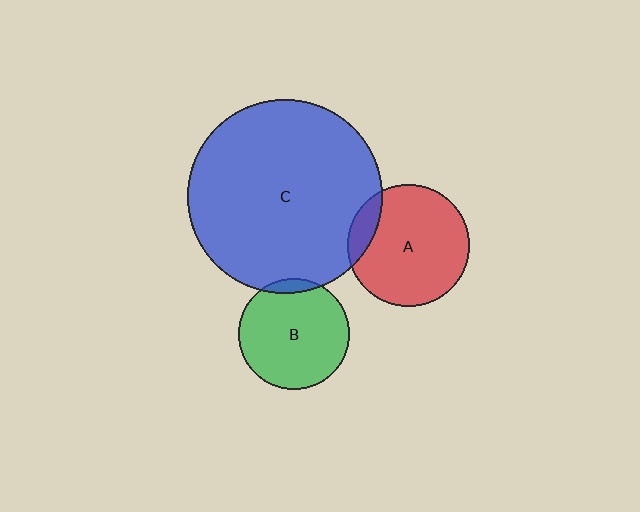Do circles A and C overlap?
Yes.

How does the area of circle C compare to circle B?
Approximately 3.1 times.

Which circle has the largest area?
Circle C (blue).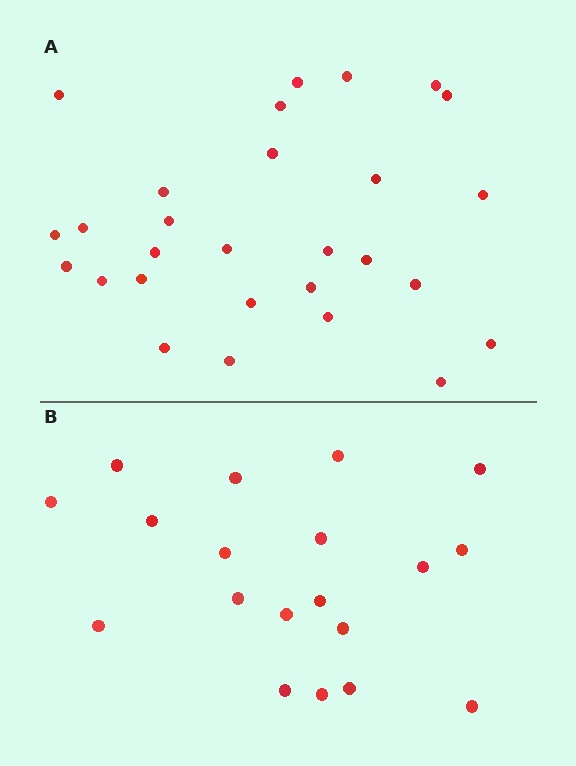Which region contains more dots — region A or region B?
Region A (the top region) has more dots.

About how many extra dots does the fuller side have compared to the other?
Region A has roughly 8 or so more dots than region B.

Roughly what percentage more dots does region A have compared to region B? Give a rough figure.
About 45% more.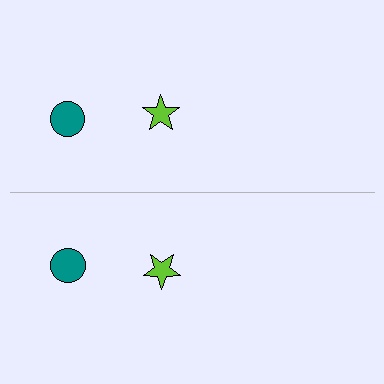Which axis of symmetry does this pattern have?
The pattern has a horizontal axis of symmetry running through the center of the image.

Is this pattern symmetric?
Yes, this pattern has bilateral (reflection) symmetry.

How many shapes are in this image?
There are 4 shapes in this image.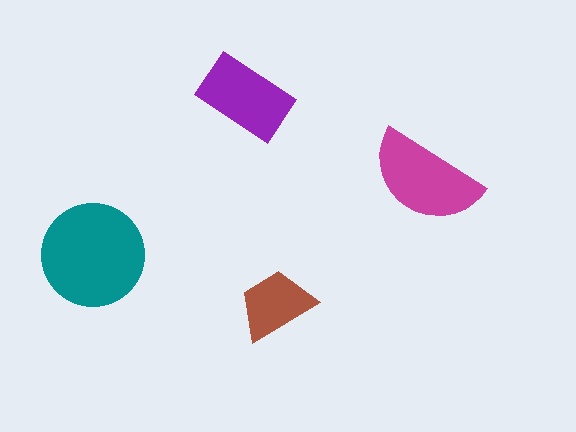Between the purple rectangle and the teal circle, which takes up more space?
The teal circle.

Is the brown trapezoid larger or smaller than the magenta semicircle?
Smaller.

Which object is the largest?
The teal circle.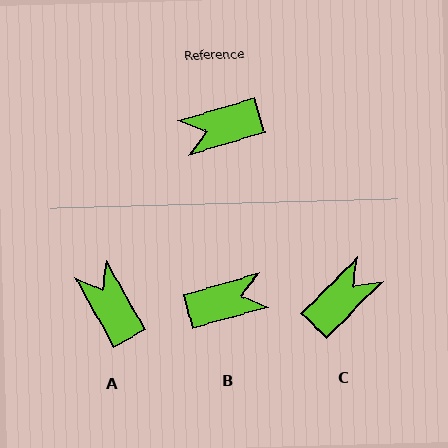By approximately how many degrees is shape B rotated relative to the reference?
Approximately 179 degrees counter-clockwise.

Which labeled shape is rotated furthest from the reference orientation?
B, about 179 degrees away.